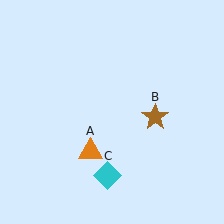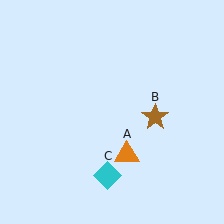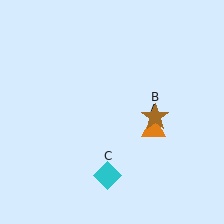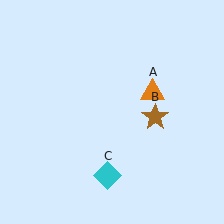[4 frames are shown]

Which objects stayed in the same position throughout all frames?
Brown star (object B) and cyan diamond (object C) remained stationary.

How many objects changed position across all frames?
1 object changed position: orange triangle (object A).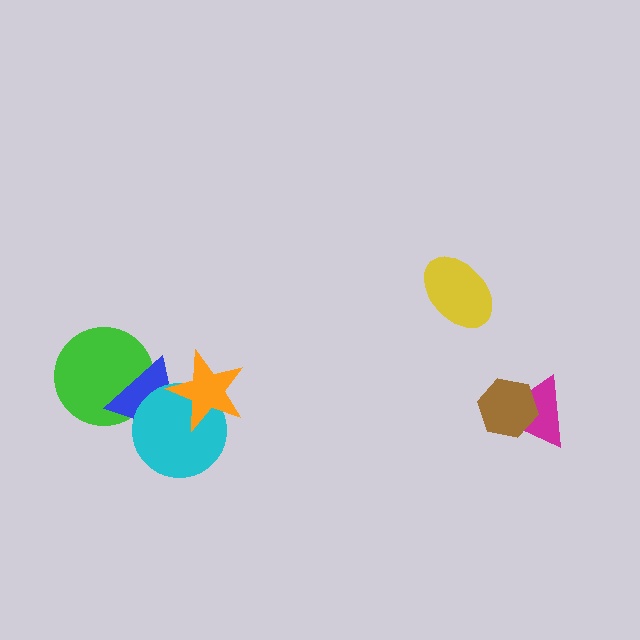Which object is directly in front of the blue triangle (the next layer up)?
The cyan circle is directly in front of the blue triangle.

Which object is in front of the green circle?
The blue triangle is in front of the green circle.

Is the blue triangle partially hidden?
Yes, it is partially covered by another shape.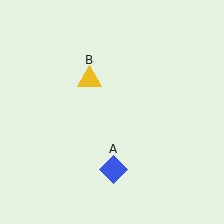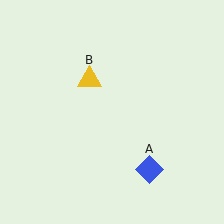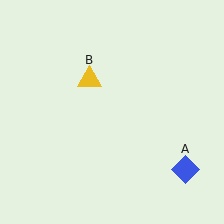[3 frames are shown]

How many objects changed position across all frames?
1 object changed position: blue diamond (object A).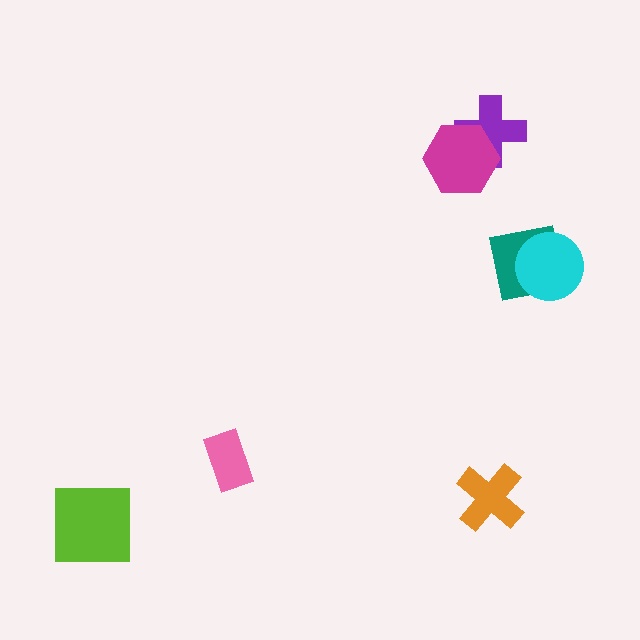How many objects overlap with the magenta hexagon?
1 object overlaps with the magenta hexagon.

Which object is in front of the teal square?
The cyan circle is in front of the teal square.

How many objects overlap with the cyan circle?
1 object overlaps with the cyan circle.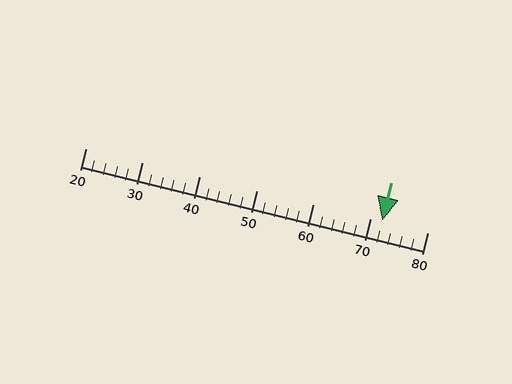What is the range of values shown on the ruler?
The ruler shows values from 20 to 80.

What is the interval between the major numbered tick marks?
The major tick marks are spaced 10 units apart.